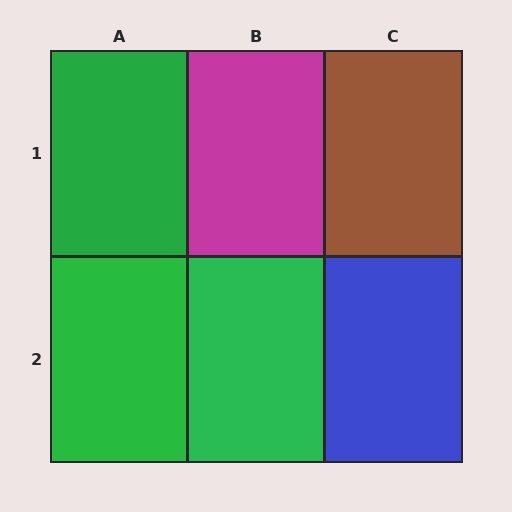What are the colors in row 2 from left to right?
Green, green, blue.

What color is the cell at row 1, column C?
Brown.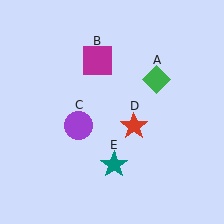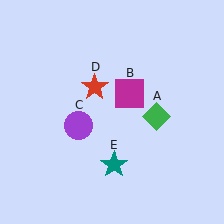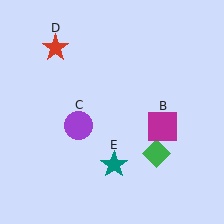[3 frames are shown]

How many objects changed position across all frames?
3 objects changed position: green diamond (object A), magenta square (object B), red star (object D).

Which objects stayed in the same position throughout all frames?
Purple circle (object C) and teal star (object E) remained stationary.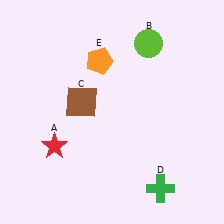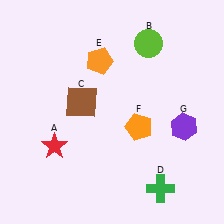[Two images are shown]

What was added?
An orange pentagon (F), a purple hexagon (G) were added in Image 2.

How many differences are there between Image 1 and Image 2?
There are 2 differences between the two images.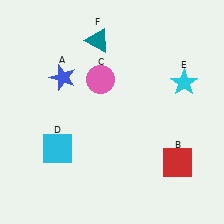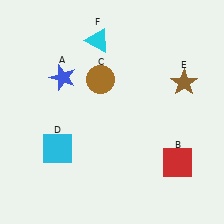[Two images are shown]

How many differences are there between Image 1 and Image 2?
There are 3 differences between the two images.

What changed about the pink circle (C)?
In Image 1, C is pink. In Image 2, it changed to brown.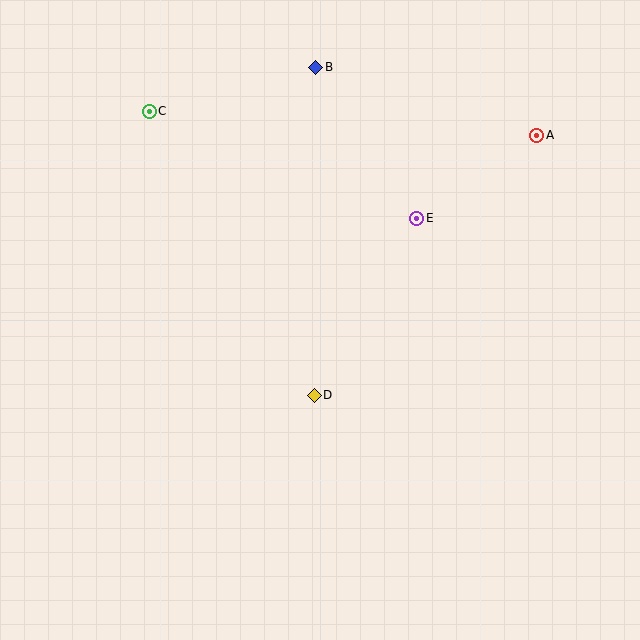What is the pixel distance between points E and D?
The distance between E and D is 204 pixels.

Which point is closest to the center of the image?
Point D at (314, 395) is closest to the center.